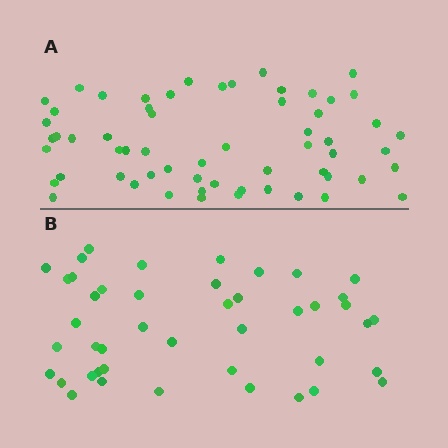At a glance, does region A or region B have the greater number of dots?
Region A (the top region) has more dots.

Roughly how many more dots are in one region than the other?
Region A has approximately 15 more dots than region B.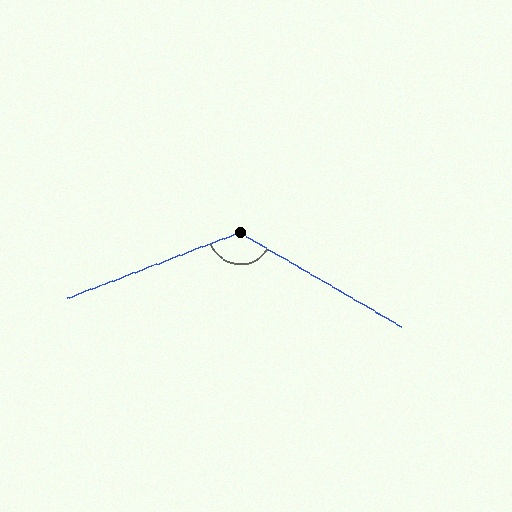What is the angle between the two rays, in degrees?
Approximately 129 degrees.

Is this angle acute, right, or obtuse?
It is obtuse.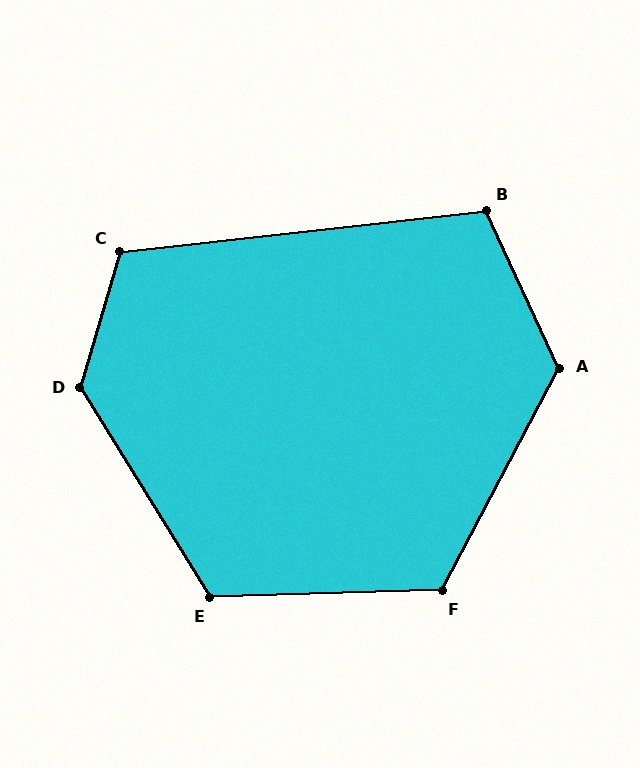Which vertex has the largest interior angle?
D, at approximately 132 degrees.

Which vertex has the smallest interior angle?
B, at approximately 109 degrees.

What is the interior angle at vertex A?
Approximately 127 degrees (obtuse).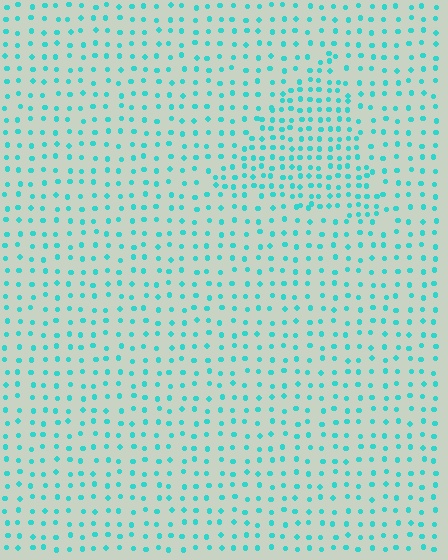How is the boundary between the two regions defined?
The boundary is defined by a change in element density (approximately 1.7x ratio). All elements are the same color, size, and shape.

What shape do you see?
I see a triangle.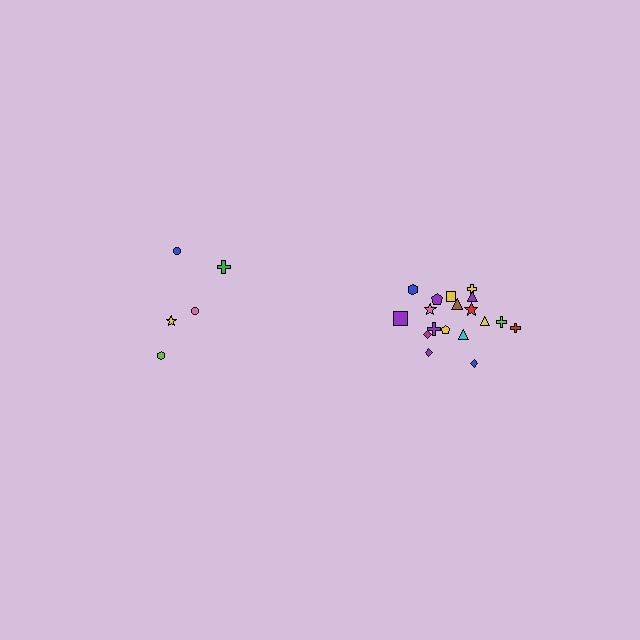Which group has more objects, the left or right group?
The right group.